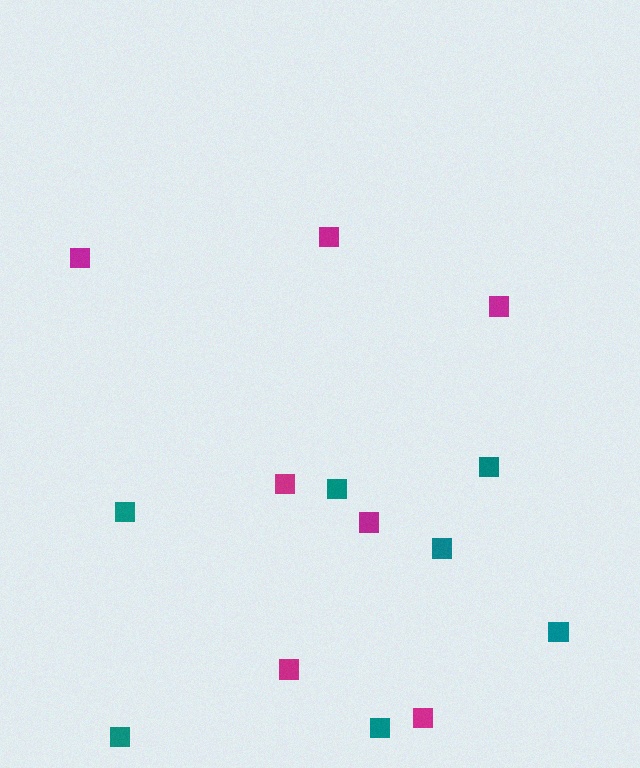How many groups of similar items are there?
There are 2 groups: one group of magenta squares (7) and one group of teal squares (7).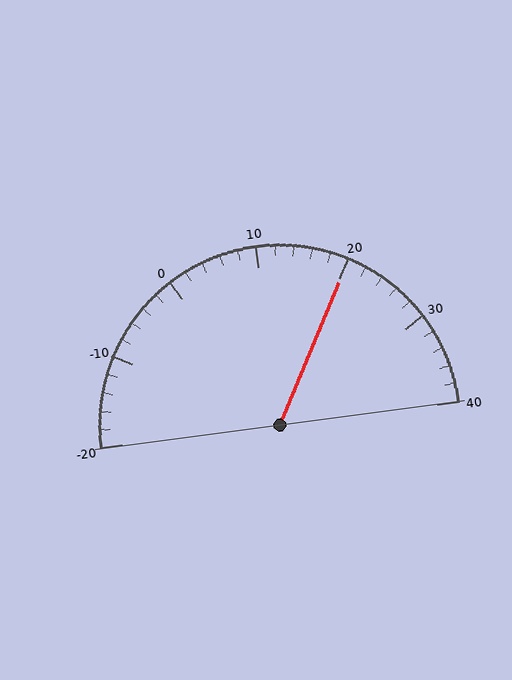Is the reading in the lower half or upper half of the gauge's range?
The reading is in the upper half of the range (-20 to 40).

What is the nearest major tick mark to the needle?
The nearest major tick mark is 20.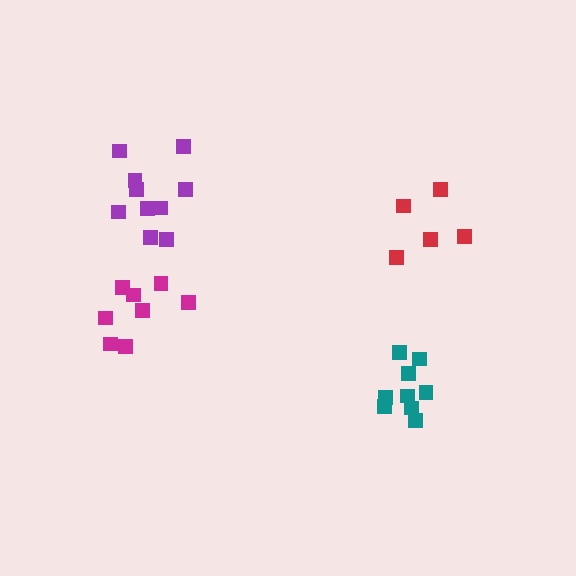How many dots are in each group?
Group 1: 5 dots, Group 2: 9 dots, Group 3: 8 dots, Group 4: 10 dots (32 total).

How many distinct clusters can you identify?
There are 4 distinct clusters.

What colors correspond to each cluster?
The clusters are colored: red, teal, magenta, purple.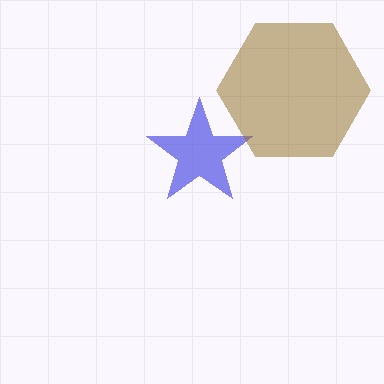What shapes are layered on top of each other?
The layered shapes are: a blue star, a brown hexagon.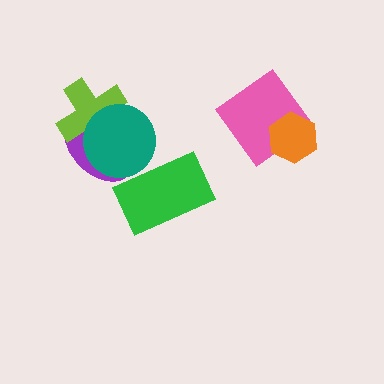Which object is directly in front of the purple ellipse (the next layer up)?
The lime cross is directly in front of the purple ellipse.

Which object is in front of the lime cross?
The teal circle is in front of the lime cross.